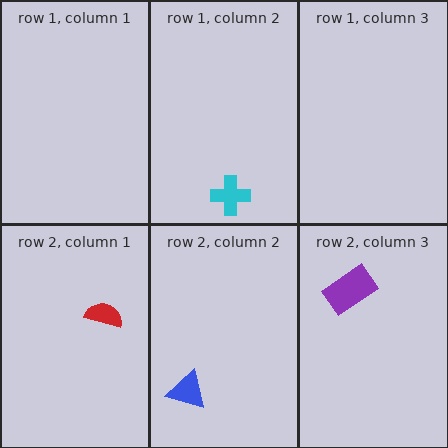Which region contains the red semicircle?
The row 2, column 1 region.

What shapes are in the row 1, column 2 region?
The cyan cross.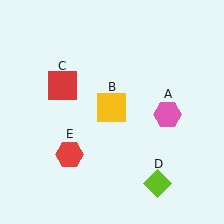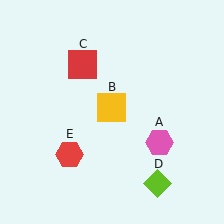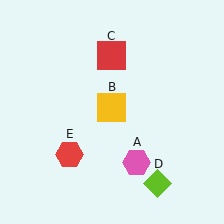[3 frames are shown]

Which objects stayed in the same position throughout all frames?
Yellow square (object B) and lime diamond (object D) and red hexagon (object E) remained stationary.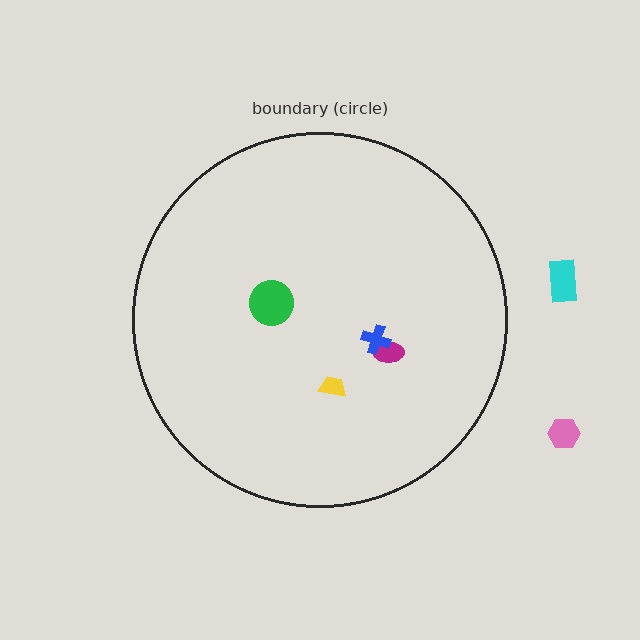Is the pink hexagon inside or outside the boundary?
Outside.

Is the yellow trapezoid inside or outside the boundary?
Inside.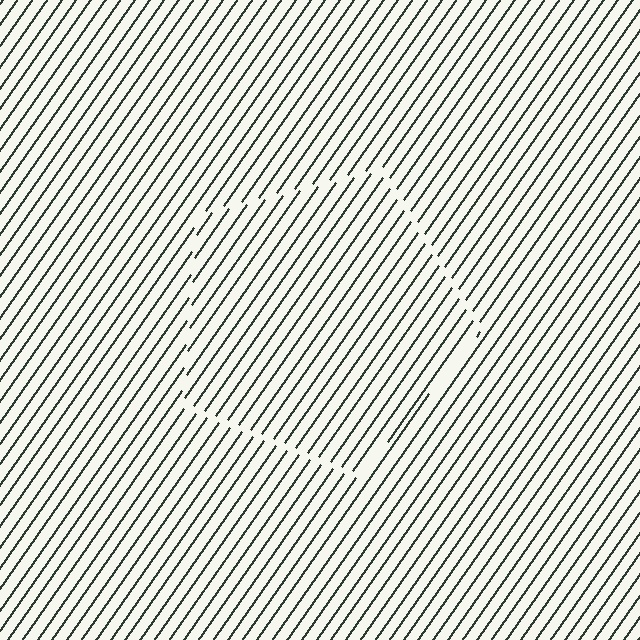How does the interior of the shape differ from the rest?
The interior of the shape contains the same grating, shifted by half a period — the contour is defined by the phase discontinuity where line-ends from the inner and outer gratings abut.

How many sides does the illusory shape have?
5 sides — the line-ends trace a pentagon.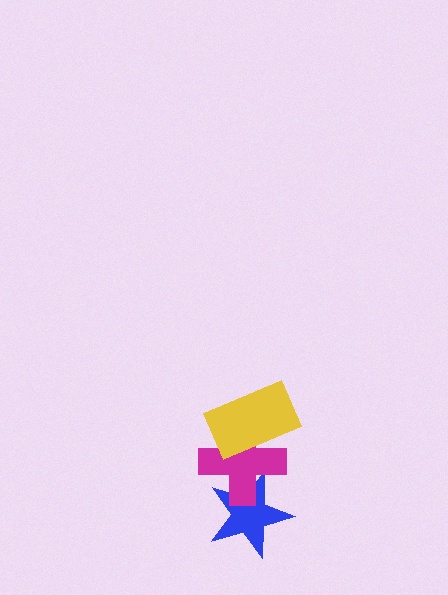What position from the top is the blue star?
The blue star is 3rd from the top.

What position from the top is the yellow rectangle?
The yellow rectangle is 1st from the top.